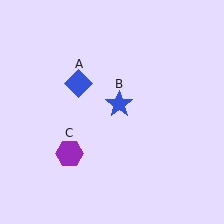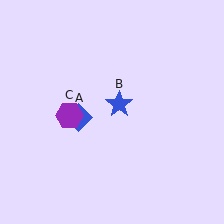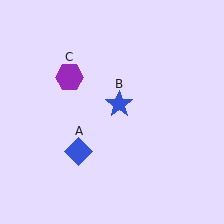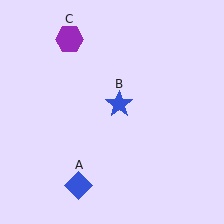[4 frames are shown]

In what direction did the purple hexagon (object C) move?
The purple hexagon (object C) moved up.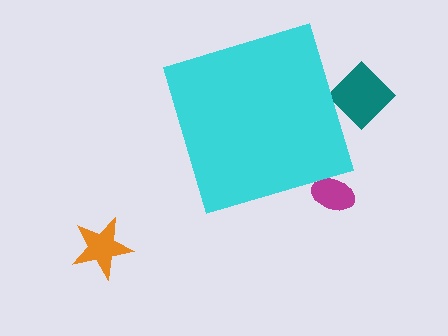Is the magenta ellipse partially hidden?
Yes, the magenta ellipse is partially hidden behind the cyan diamond.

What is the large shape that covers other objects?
A cyan diamond.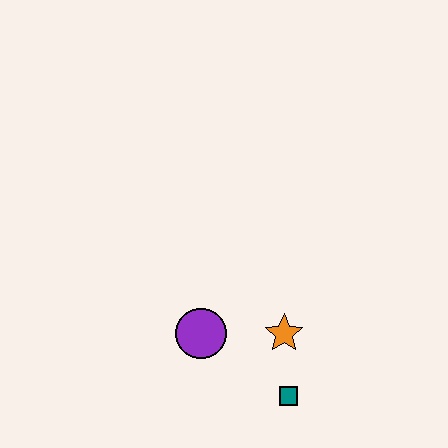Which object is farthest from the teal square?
The purple circle is farthest from the teal square.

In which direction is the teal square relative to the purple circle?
The teal square is to the right of the purple circle.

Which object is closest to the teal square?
The orange star is closest to the teal square.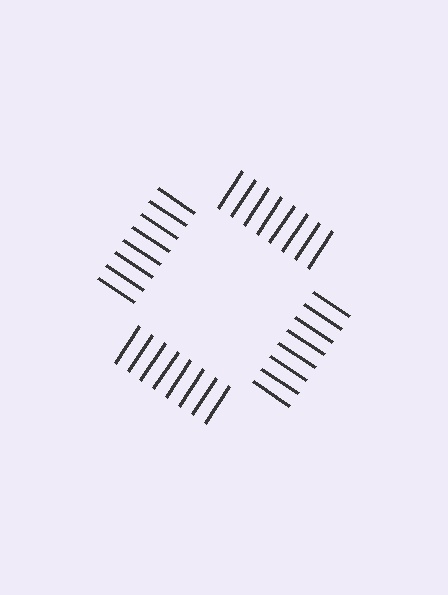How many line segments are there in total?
32 — 8 along each of the 4 edges.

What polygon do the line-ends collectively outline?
An illusory square — the line segments terminate on its edges but no continuous stroke is drawn.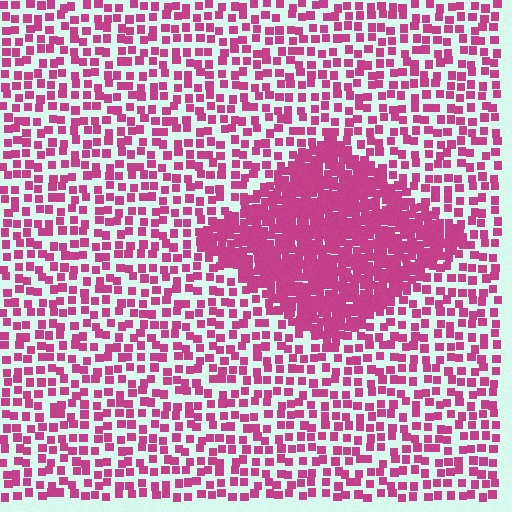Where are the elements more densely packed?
The elements are more densely packed inside the diamond boundary.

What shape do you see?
I see a diamond.